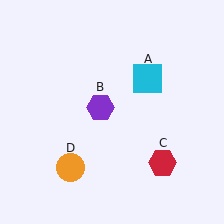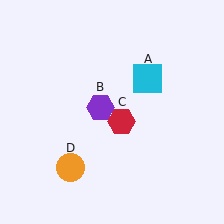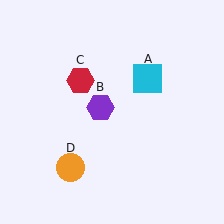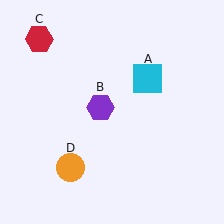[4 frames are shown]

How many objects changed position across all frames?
1 object changed position: red hexagon (object C).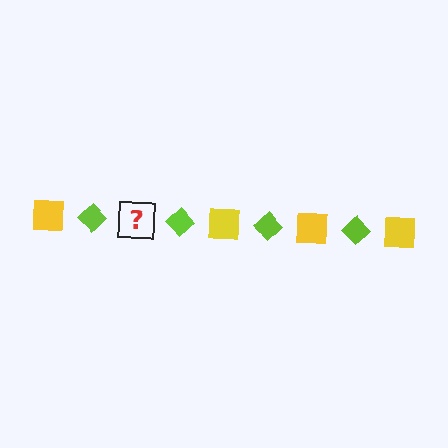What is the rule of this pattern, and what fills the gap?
The rule is that the pattern alternates between yellow square and lime diamond. The gap should be filled with a yellow square.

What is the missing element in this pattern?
The missing element is a yellow square.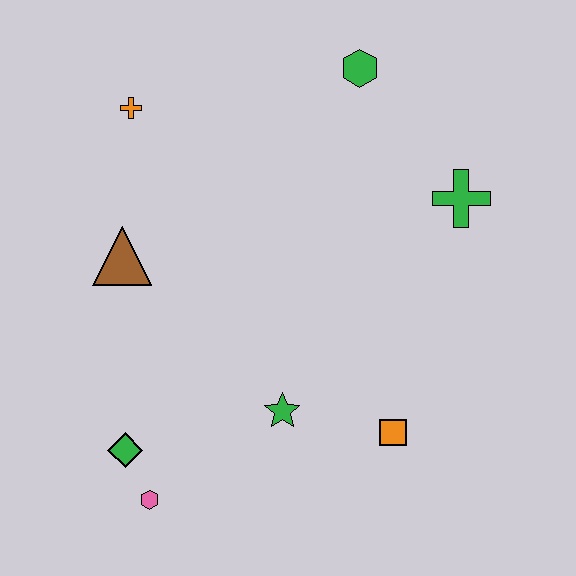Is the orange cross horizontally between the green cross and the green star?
No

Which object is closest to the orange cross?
The brown triangle is closest to the orange cross.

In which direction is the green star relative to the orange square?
The green star is to the left of the orange square.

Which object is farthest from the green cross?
The pink hexagon is farthest from the green cross.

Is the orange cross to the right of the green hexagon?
No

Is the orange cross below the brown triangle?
No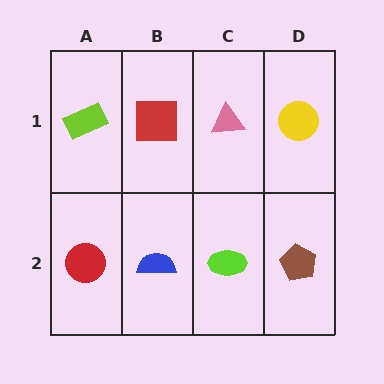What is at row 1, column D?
A yellow circle.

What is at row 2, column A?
A red circle.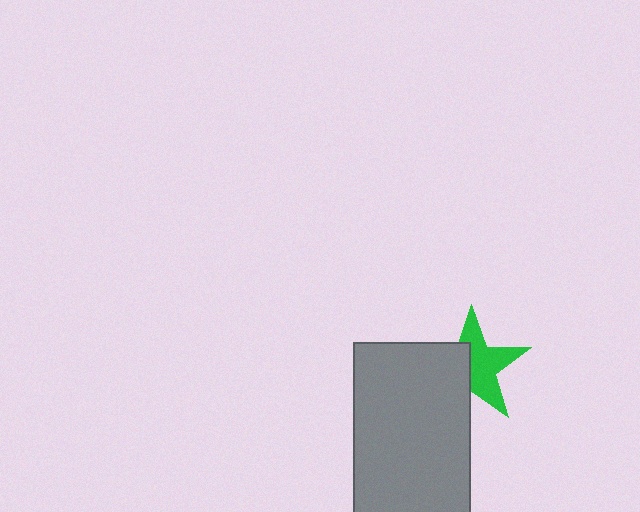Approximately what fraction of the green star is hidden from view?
Roughly 44% of the green star is hidden behind the gray rectangle.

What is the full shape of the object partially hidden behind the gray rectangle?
The partially hidden object is a green star.